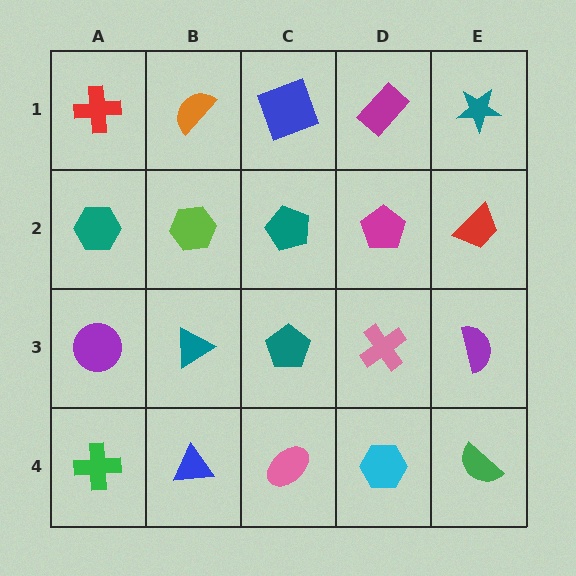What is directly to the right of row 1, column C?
A magenta rectangle.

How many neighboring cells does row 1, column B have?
3.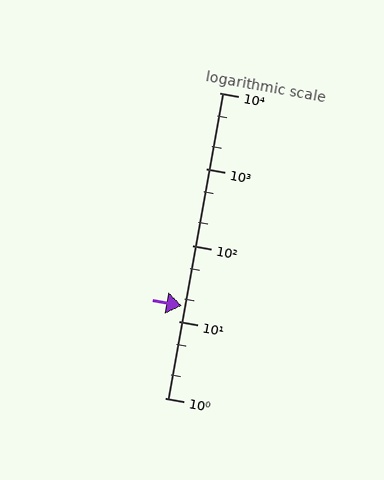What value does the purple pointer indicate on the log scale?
The pointer indicates approximately 16.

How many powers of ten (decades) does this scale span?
The scale spans 4 decades, from 1 to 10000.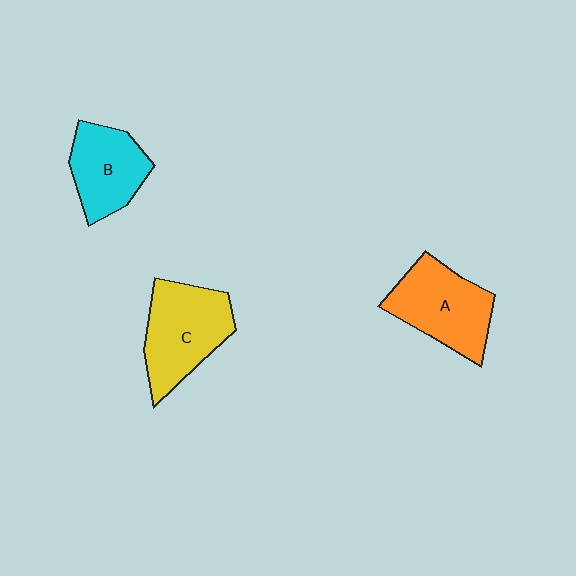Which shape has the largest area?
Shape C (yellow).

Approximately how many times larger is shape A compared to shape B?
Approximately 1.2 times.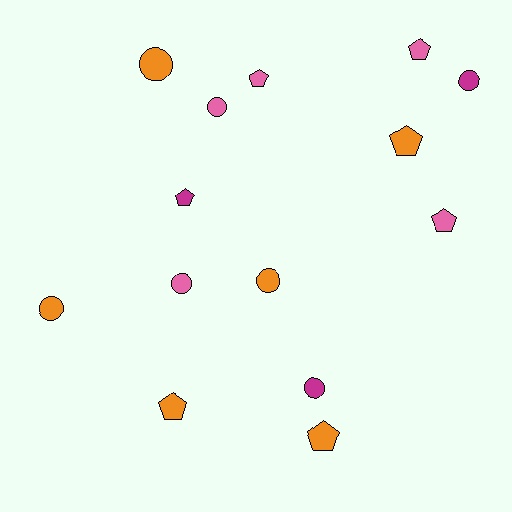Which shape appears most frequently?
Circle, with 7 objects.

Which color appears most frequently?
Orange, with 6 objects.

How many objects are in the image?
There are 14 objects.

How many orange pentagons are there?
There are 3 orange pentagons.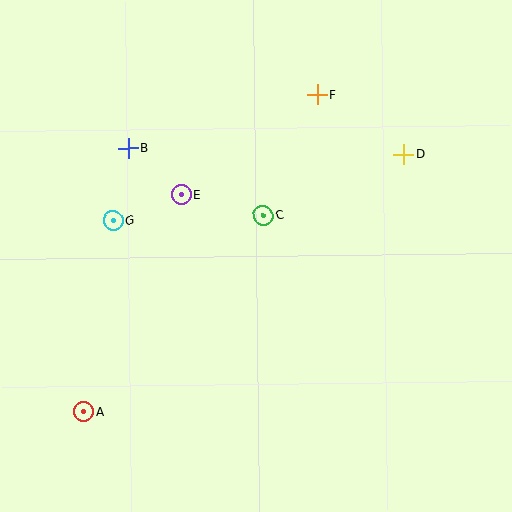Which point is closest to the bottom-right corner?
Point D is closest to the bottom-right corner.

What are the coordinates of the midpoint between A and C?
The midpoint between A and C is at (173, 314).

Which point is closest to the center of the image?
Point C at (263, 215) is closest to the center.